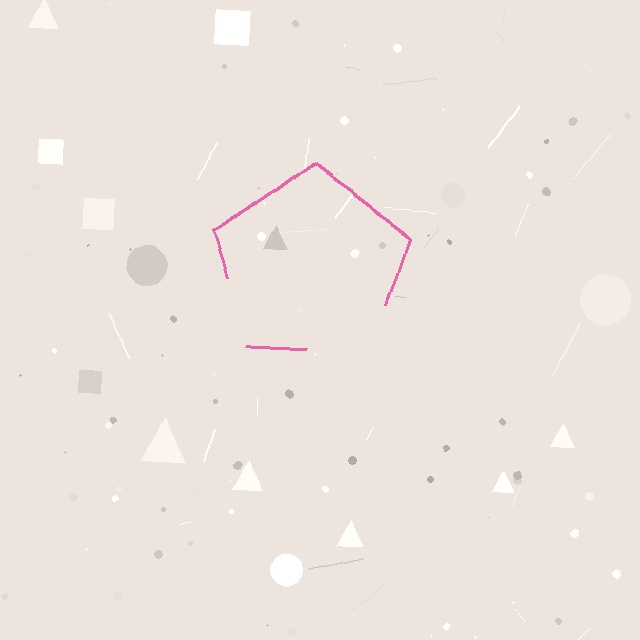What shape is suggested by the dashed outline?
The dashed outline suggests a pentagon.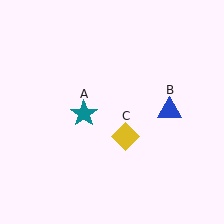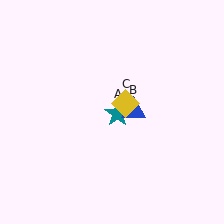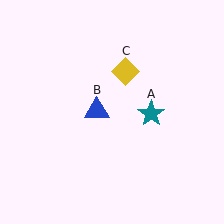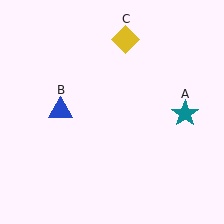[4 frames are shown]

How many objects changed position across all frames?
3 objects changed position: teal star (object A), blue triangle (object B), yellow diamond (object C).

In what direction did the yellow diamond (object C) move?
The yellow diamond (object C) moved up.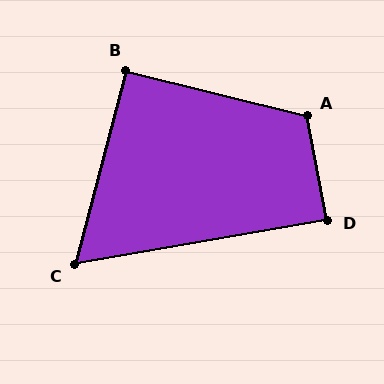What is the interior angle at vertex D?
Approximately 89 degrees (approximately right).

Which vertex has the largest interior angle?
A, at approximately 115 degrees.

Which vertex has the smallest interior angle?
C, at approximately 65 degrees.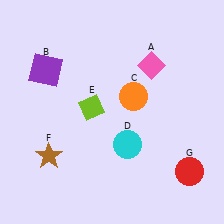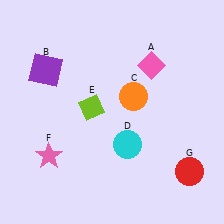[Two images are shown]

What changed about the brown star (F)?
In Image 1, F is brown. In Image 2, it changed to pink.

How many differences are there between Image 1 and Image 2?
There is 1 difference between the two images.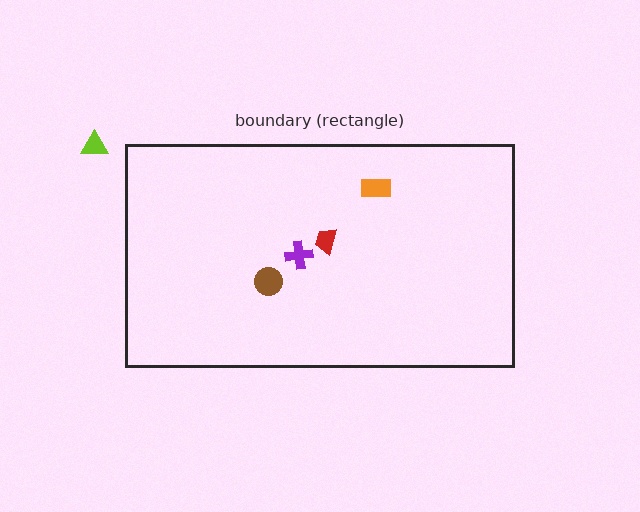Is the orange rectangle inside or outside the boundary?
Inside.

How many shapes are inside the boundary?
4 inside, 1 outside.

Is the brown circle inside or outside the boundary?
Inside.